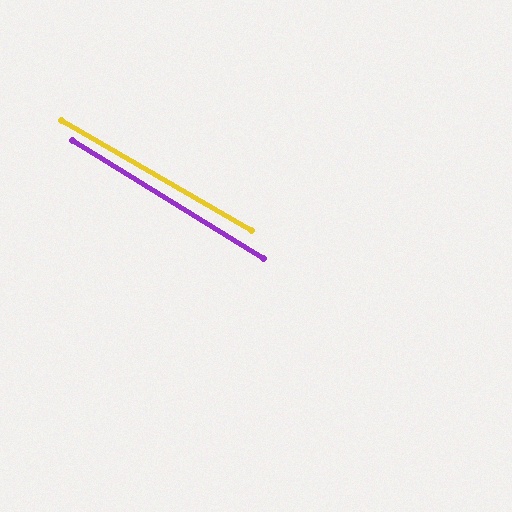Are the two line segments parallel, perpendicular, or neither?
Parallel — their directions differ by only 1.9°.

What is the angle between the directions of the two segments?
Approximately 2 degrees.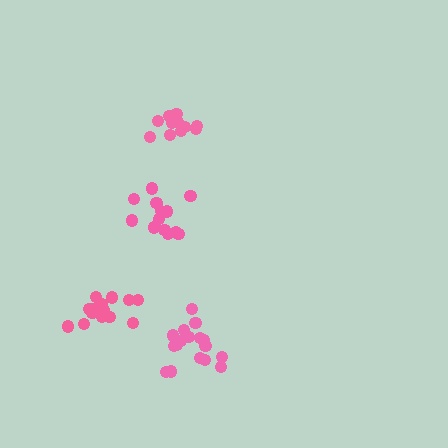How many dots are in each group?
Group 1: 11 dots, Group 2: 13 dots, Group 3: 15 dots, Group 4: 17 dots (56 total).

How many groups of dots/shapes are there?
There are 4 groups.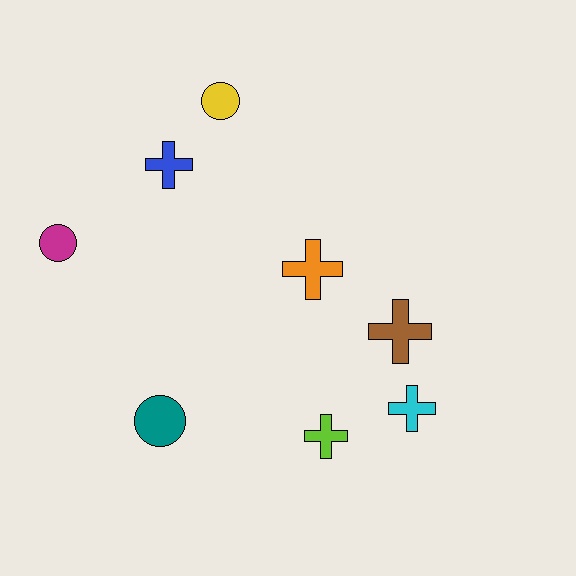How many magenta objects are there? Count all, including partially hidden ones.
There is 1 magenta object.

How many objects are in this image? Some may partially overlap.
There are 8 objects.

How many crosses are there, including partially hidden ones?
There are 5 crosses.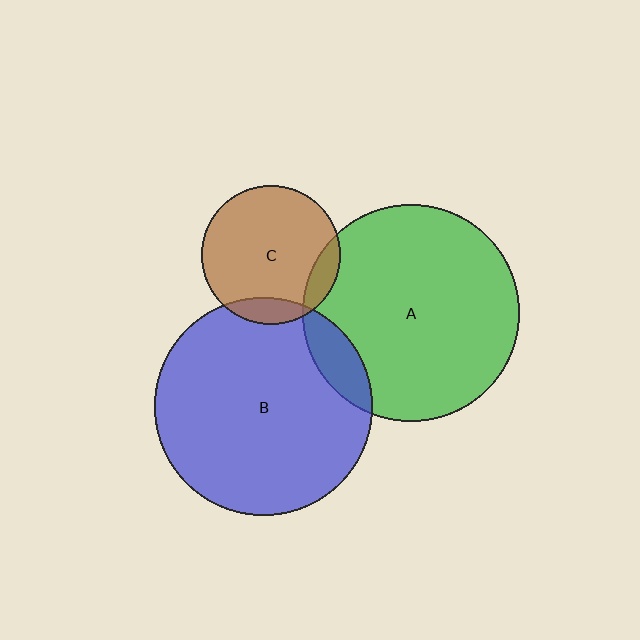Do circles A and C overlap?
Yes.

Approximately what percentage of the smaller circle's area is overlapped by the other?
Approximately 10%.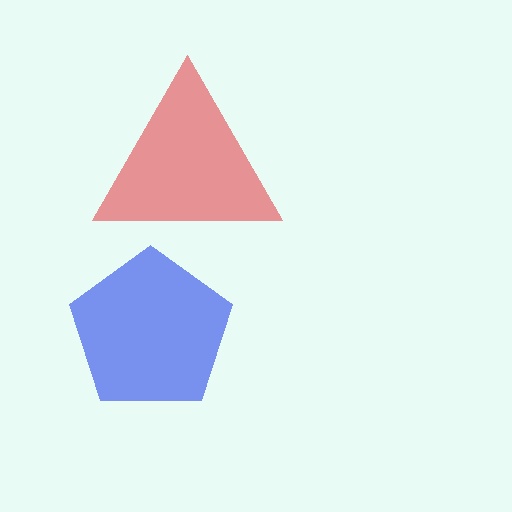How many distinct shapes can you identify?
There are 2 distinct shapes: a red triangle, a blue pentagon.